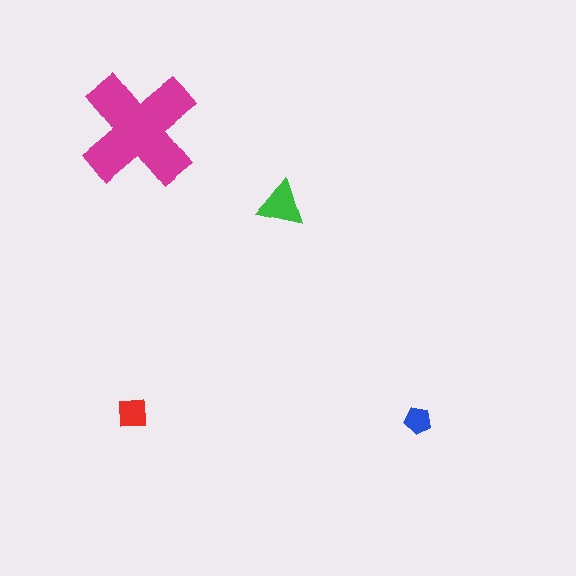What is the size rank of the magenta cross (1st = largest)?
1st.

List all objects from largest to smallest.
The magenta cross, the green triangle, the red square, the blue pentagon.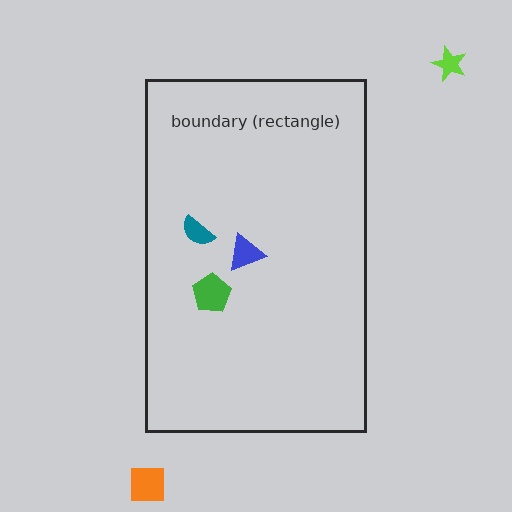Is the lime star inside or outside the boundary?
Outside.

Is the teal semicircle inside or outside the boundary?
Inside.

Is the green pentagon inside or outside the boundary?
Inside.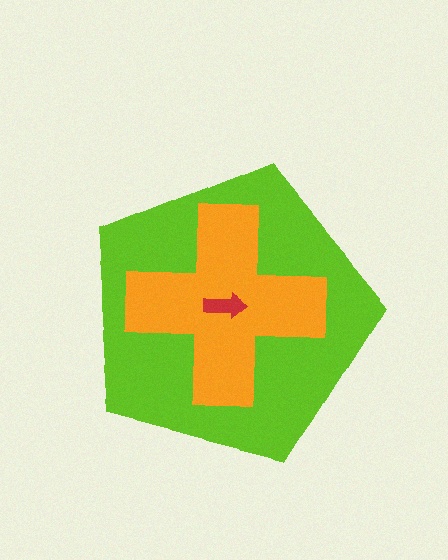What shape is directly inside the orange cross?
The red arrow.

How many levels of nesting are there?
3.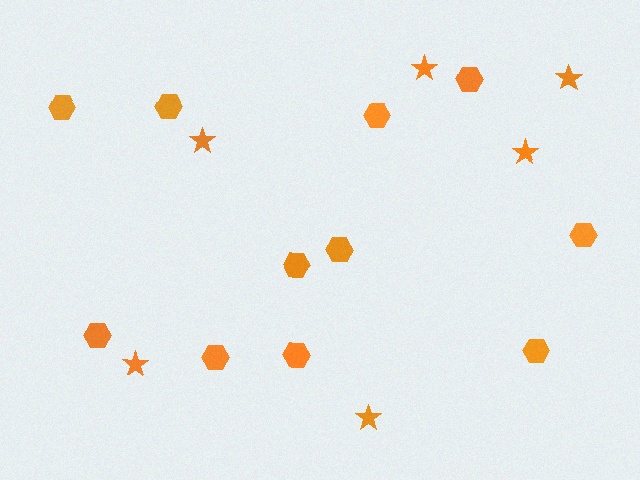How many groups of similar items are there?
There are 2 groups: one group of hexagons (11) and one group of stars (6).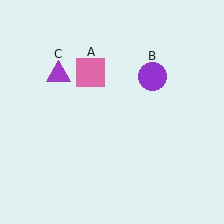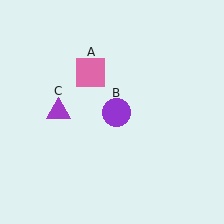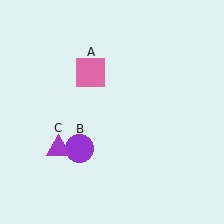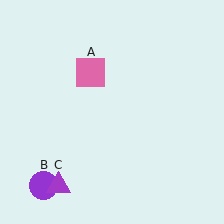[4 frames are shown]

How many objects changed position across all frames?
2 objects changed position: purple circle (object B), purple triangle (object C).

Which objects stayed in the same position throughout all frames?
Pink square (object A) remained stationary.